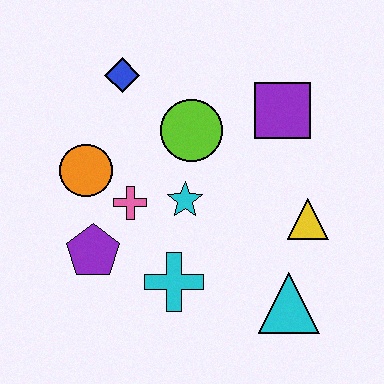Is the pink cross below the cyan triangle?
No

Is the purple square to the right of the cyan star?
Yes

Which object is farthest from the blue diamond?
The cyan triangle is farthest from the blue diamond.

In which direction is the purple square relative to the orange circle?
The purple square is to the right of the orange circle.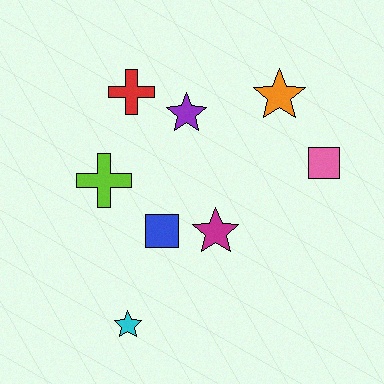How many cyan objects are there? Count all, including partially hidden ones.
There is 1 cyan object.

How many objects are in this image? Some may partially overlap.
There are 8 objects.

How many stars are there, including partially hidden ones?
There are 4 stars.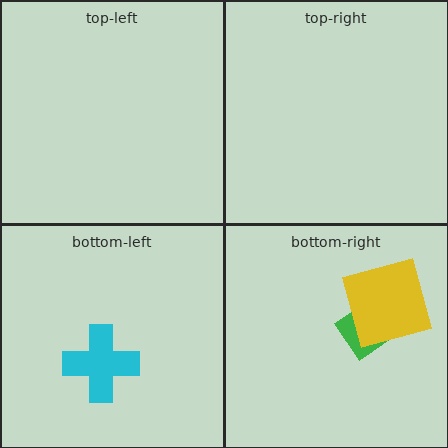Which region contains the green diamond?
The bottom-right region.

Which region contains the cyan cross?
The bottom-left region.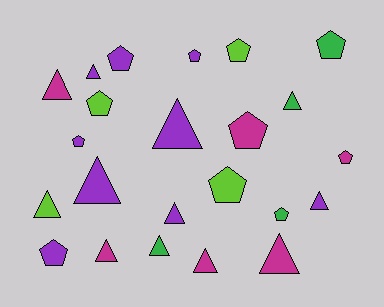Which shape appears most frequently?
Triangle, with 12 objects.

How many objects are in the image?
There are 23 objects.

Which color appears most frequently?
Purple, with 9 objects.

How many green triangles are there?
There are 2 green triangles.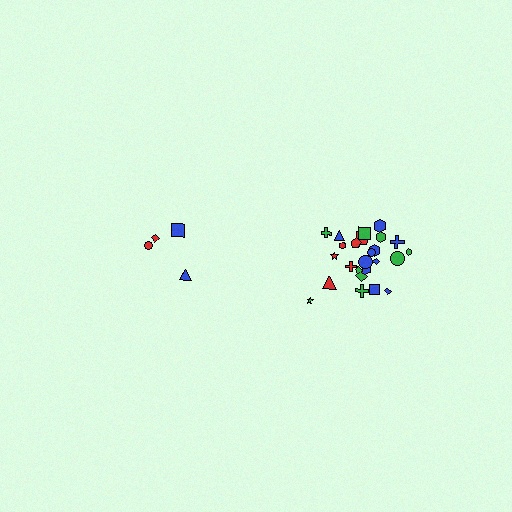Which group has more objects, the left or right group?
The right group.